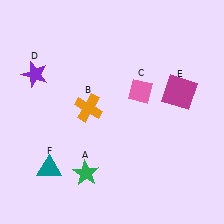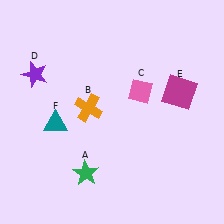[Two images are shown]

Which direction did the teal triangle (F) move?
The teal triangle (F) moved up.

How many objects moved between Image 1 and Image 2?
1 object moved between the two images.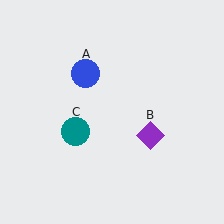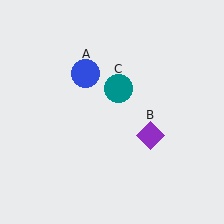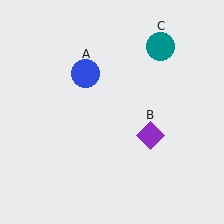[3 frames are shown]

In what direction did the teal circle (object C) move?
The teal circle (object C) moved up and to the right.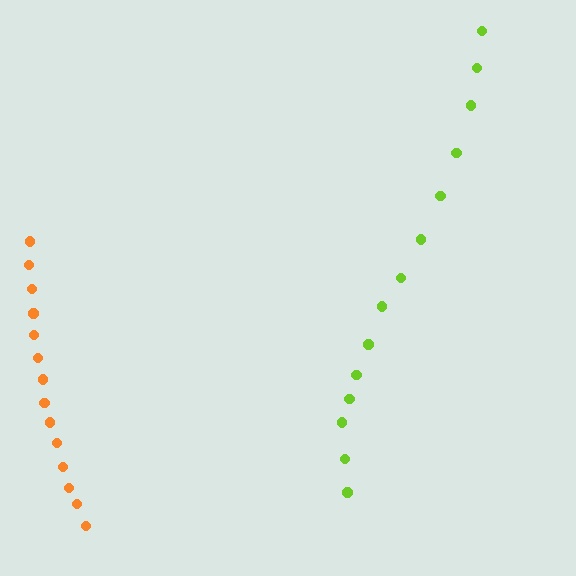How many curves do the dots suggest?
There are 2 distinct paths.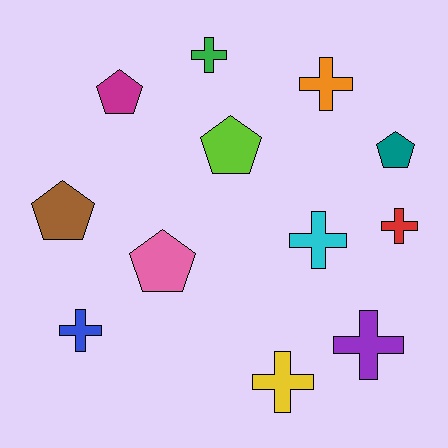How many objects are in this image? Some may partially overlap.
There are 12 objects.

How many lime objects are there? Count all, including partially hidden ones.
There is 1 lime object.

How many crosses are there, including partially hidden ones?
There are 7 crosses.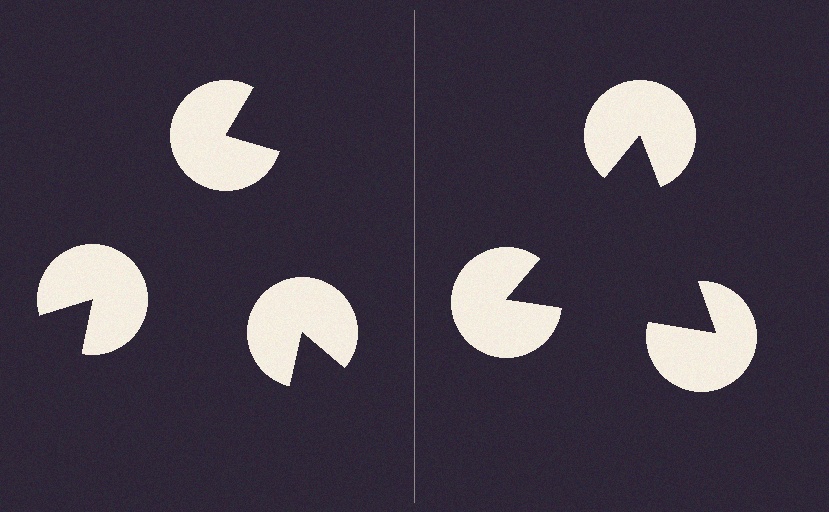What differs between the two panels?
The pac-man discs are positioned identically on both sides; only the wedge orientations differ. On the right they align to a triangle; on the left they are misaligned.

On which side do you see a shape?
An illusory triangle appears on the right side. On the left side the wedge cuts are rotated, so no coherent shape forms.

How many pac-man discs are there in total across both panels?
6 — 3 on each side.